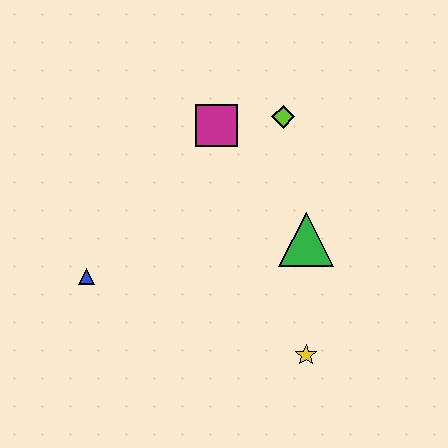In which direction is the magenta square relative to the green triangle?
The magenta square is above the green triangle.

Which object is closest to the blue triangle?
The magenta square is closest to the blue triangle.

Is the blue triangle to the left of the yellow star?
Yes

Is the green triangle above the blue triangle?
Yes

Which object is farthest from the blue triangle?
The lime diamond is farthest from the blue triangle.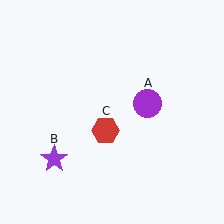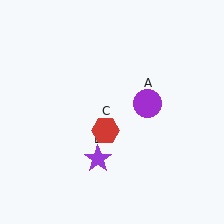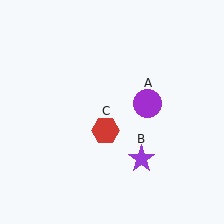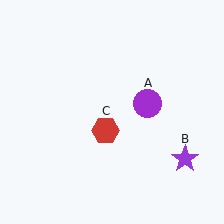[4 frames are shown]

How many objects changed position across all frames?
1 object changed position: purple star (object B).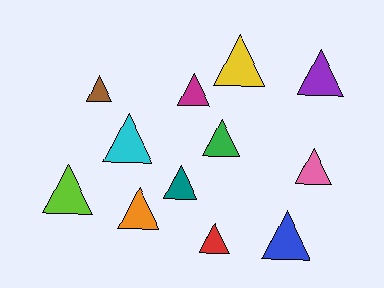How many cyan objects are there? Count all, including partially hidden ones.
There is 1 cyan object.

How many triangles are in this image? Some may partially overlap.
There are 12 triangles.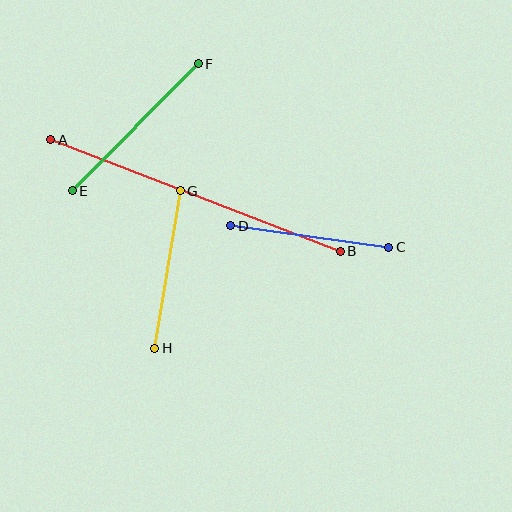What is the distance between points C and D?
The distance is approximately 159 pixels.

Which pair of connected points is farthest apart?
Points A and B are farthest apart.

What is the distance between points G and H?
The distance is approximately 159 pixels.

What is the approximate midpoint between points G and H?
The midpoint is at approximately (167, 269) pixels.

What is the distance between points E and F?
The distance is approximately 179 pixels.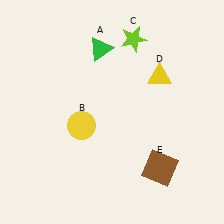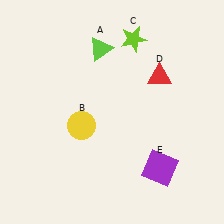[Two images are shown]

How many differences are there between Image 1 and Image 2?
There are 3 differences between the two images.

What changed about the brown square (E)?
In Image 1, E is brown. In Image 2, it changed to purple.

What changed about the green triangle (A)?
In Image 1, A is green. In Image 2, it changed to lime.